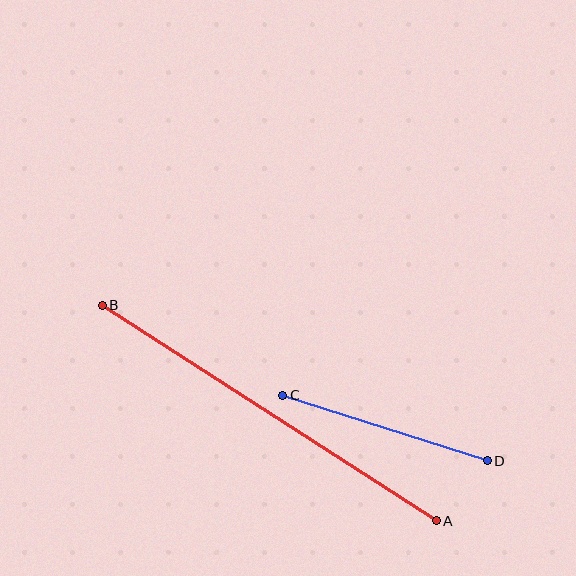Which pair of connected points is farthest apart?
Points A and B are farthest apart.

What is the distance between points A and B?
The distance is approximately 397 pixels.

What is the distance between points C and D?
The distance is approximately 214 pixels.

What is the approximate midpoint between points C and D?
The midpoint is at approximately (385, 428) pixels.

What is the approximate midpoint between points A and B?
The midpoint is at approximately (269, 413) pixels.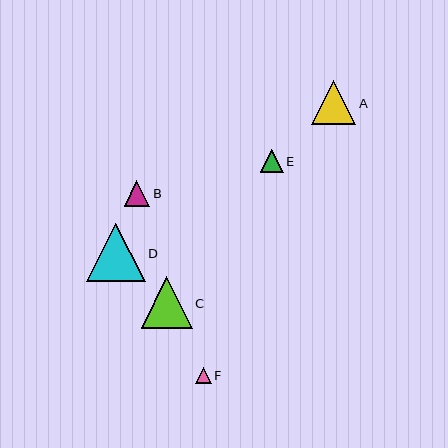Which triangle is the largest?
Triangle D is the largest with a size of approximately 58 pixels.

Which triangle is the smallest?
Triangle F is the smallest with a size of approximately 16 pixels.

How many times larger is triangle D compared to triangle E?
Triangle D is approximately 2.5 times the size of triangle E.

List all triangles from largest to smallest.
From largest to smallest: D, C, A, B, E, F.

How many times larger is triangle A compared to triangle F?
Triangle A is approximately 2.8 times the size of triangle F.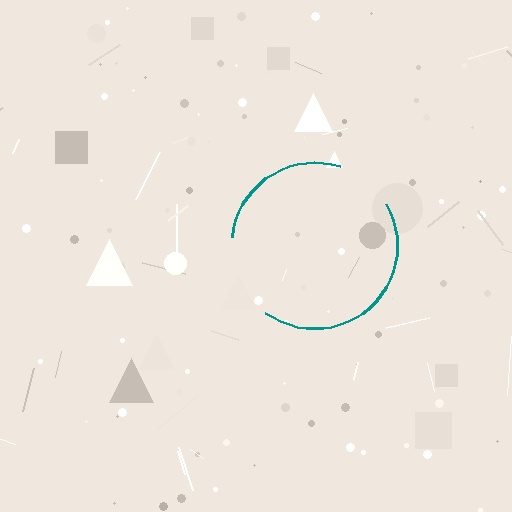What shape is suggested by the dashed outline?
The dashed outline suggests a circle.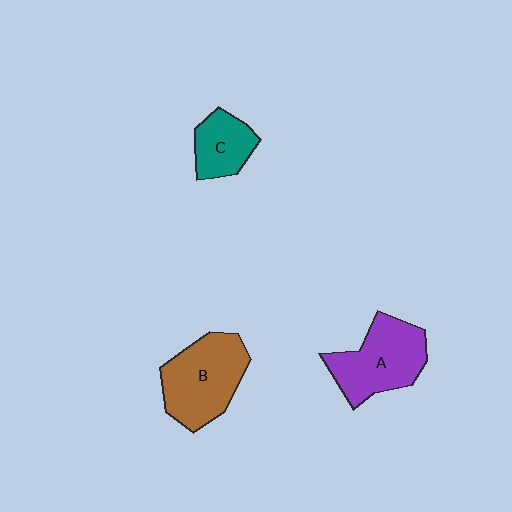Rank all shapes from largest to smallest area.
From largest to smallest: B (brown), A (purple), C (teal).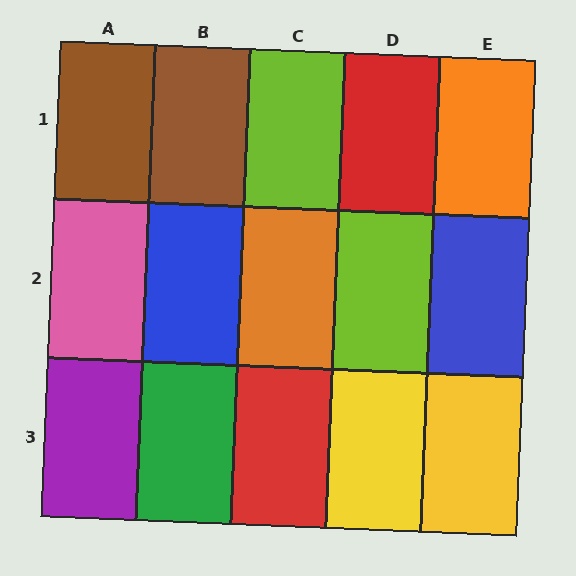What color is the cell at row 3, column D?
Yellow.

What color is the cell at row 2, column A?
Pink.